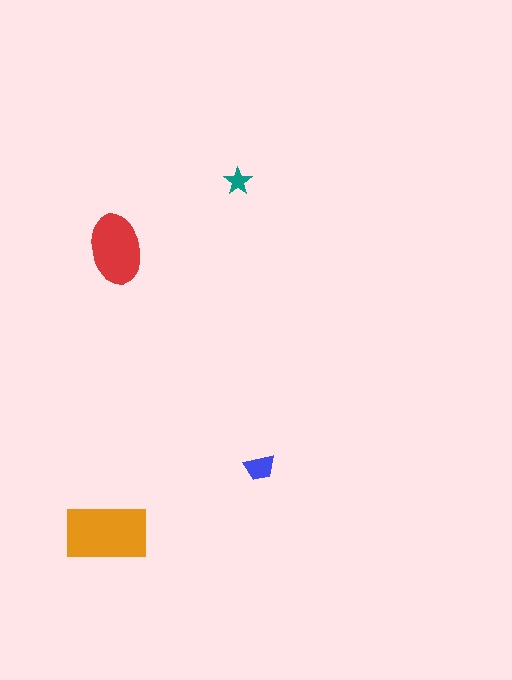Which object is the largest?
The orange rectangle.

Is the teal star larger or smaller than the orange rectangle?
Smaller.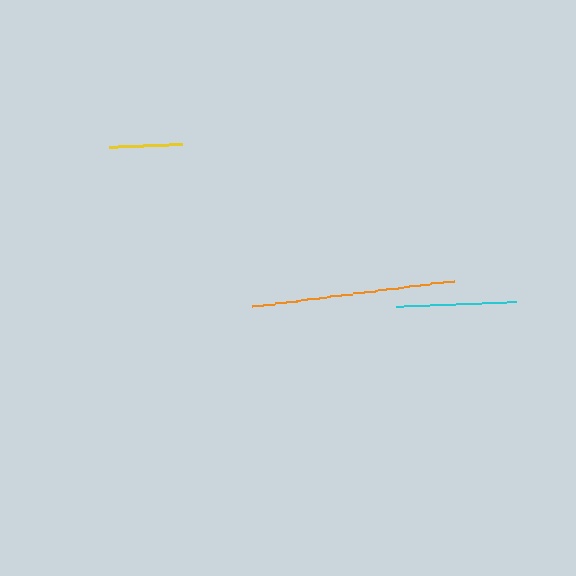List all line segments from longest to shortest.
From longest to shortest: orange, cyan, yellow.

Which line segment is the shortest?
The yellow line is the shortest at approximately 73 pixels.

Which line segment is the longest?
The orange line is the longest at approximately 204 pixels.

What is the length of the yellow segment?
The yellow segment is approximately 73 pixels long.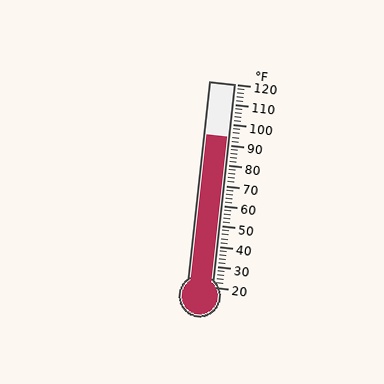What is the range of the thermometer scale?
The thermometer scale ranges from 20°F to 120°F.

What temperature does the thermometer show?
The thermometer shows approximately 94°F.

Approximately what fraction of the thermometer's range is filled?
The thermometer is filled to approximately 75% of its range.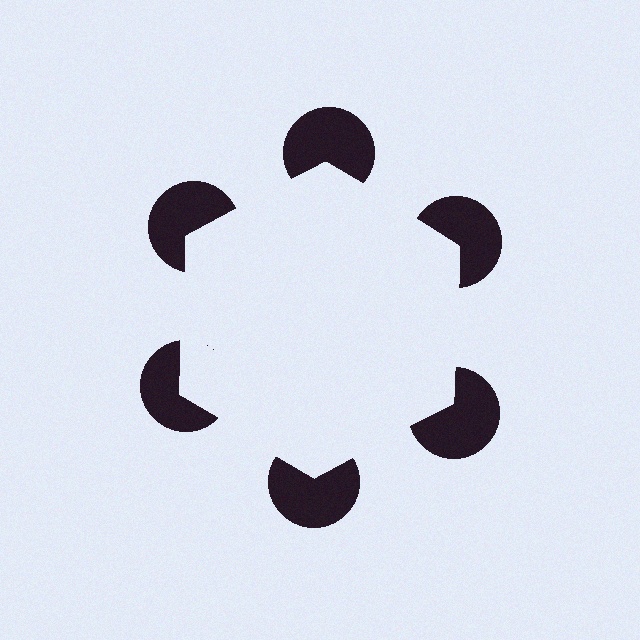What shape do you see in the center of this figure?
An illusory hexagon — its edges are inferred from the aligned wedge cuts in the pac-man discs, not physically drawn.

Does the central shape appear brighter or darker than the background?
It typically appears slightly brighter than the background, even though no actual brightness change is drawn.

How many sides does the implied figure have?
6 sides.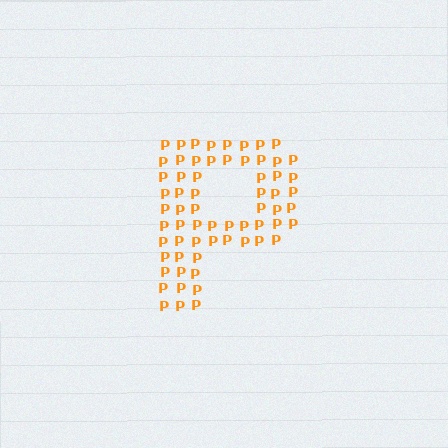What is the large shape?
The large shape is the letter P.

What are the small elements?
The small elements are letter P's.